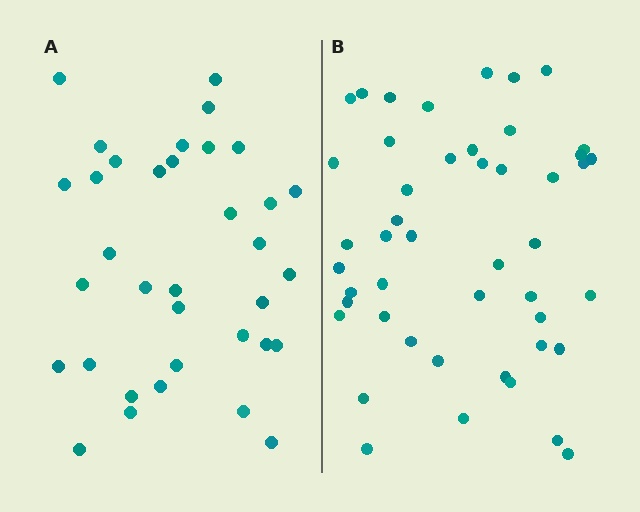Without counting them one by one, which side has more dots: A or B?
Region B (the right region) has more dots.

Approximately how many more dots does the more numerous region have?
Region B has roughly 12 or so more dots than region A.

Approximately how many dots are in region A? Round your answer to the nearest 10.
About 40 dots. (The exact count is 35, which rounds to 40.)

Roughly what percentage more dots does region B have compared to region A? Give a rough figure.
About 35% more.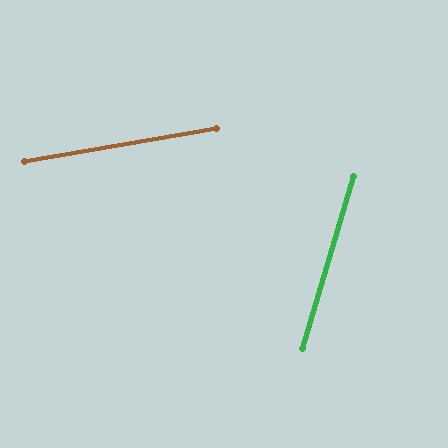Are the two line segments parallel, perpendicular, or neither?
Neither parallel nor perpendicular — they differ by about 64°.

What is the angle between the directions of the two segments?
Approximately 64 degrees.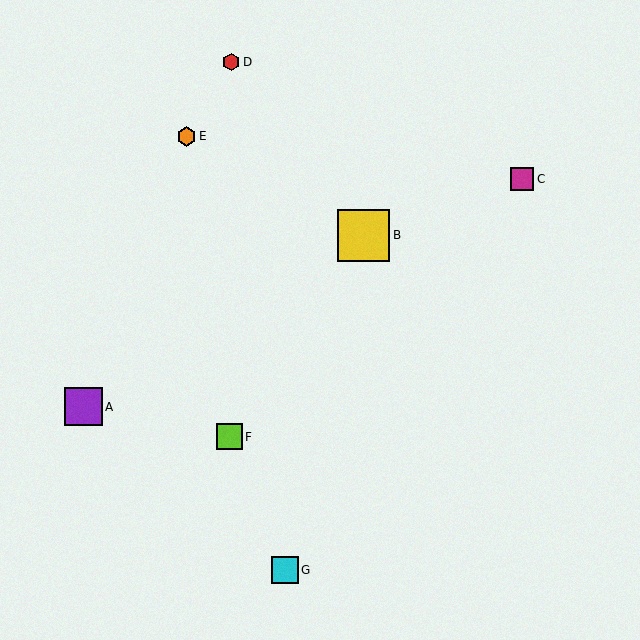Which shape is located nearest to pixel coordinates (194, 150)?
The orange hexagon (labeled E) at (187, 136) is nearest to that location.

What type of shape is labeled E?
Shape E is an orange hexagon.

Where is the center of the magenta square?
The center of the magenta square is at (522, 179).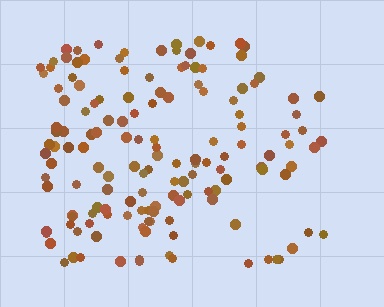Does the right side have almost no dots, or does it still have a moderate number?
Still a moderate number, just noticeably fewer than the left.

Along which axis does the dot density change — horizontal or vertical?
Horizontal.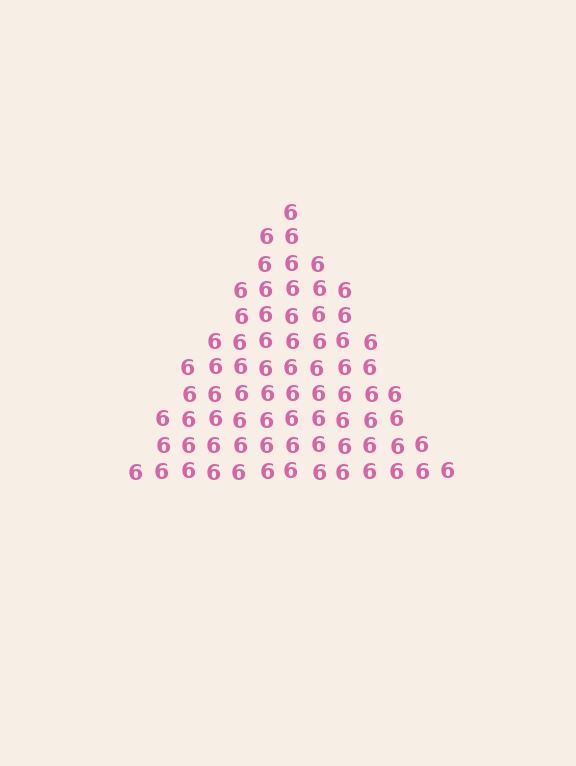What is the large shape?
The large shape is a triangle.